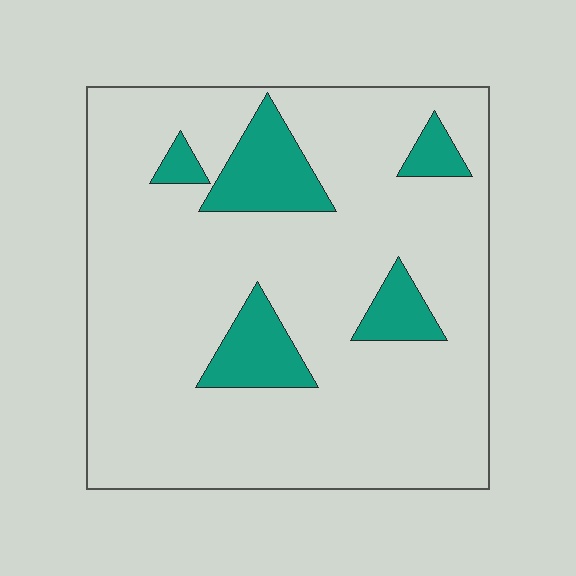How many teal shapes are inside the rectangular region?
5.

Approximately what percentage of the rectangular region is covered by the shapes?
Approximately 15%.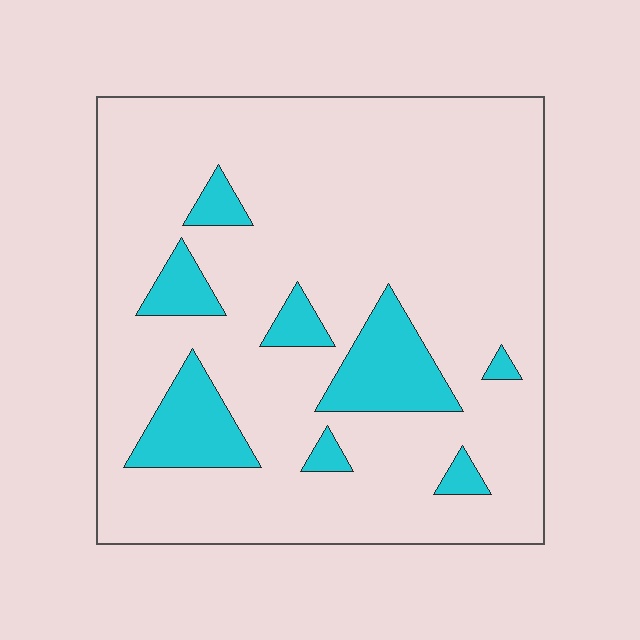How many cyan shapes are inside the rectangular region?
8.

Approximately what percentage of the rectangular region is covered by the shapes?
Approximately 15%.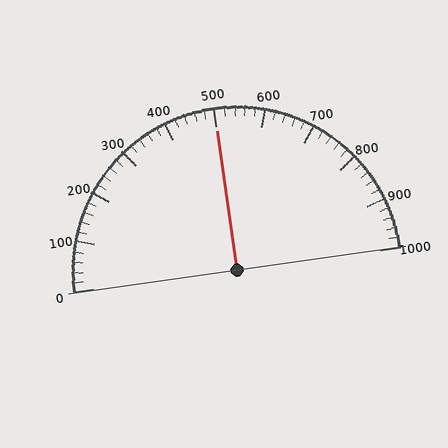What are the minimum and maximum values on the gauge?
The gauge ranges from 0 to 1000.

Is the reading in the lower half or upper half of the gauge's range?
The reading is in the upper half of the range (0 to 1000).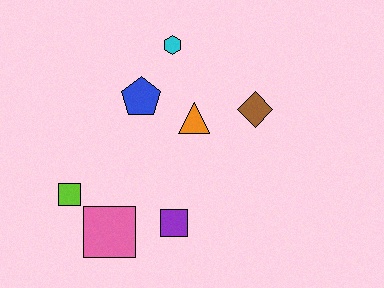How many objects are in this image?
There are 7 objects.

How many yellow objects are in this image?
There are no yellow objects.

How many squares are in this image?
There are 3 squares.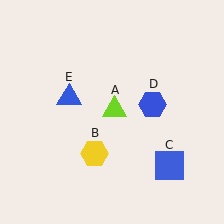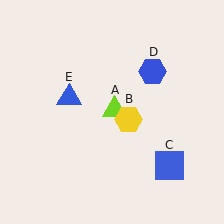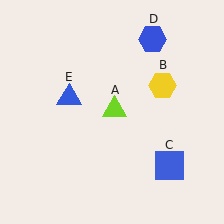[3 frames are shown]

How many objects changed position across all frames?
2 objects changed position: yellow hexagon (object B), blue hexagon (object D).